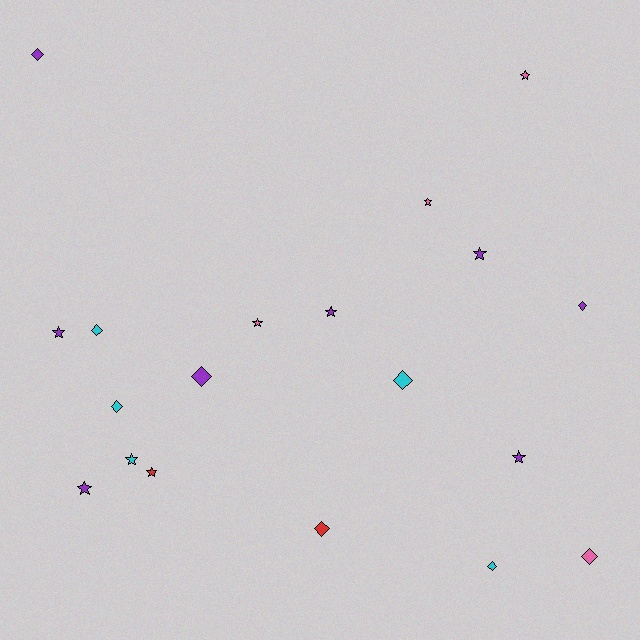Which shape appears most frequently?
Star, with 10 objects.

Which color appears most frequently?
Purple, with 8 objects.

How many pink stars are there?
There are 3 pink stars.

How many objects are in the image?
There are 19 objects.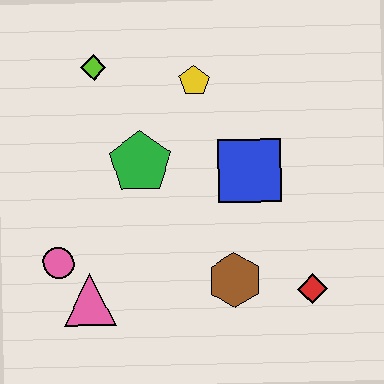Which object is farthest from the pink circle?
The red diamond is farthest from the pink circle.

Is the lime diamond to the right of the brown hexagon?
No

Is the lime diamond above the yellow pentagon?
Yes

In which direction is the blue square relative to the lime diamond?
The blue square is to the right of the lime diamond.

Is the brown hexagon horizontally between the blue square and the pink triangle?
Yes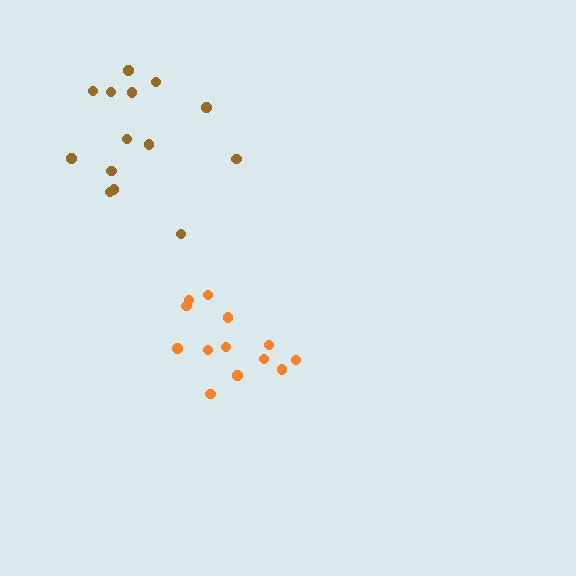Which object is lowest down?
The orange cluster is bottommost.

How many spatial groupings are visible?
There are 2 spatial groupings.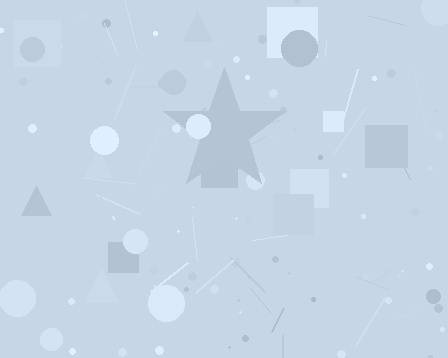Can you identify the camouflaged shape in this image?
The camouflaged shape is a star.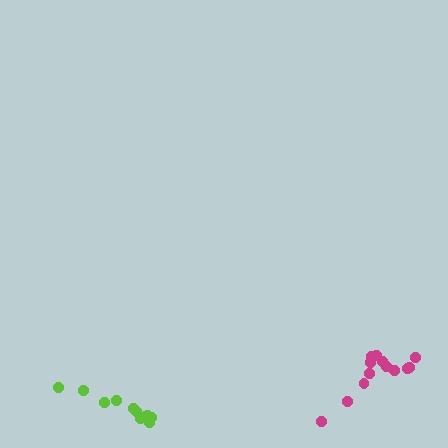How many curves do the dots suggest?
There are 2 distinct paths.